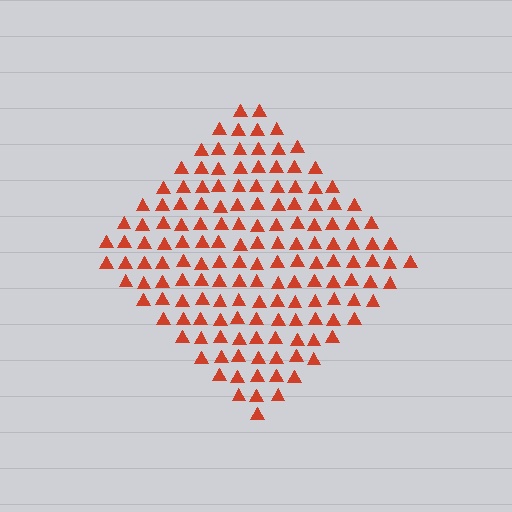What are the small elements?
The small elements are triangles.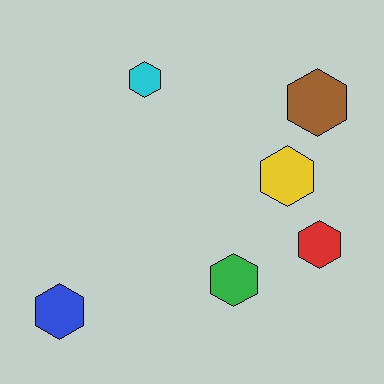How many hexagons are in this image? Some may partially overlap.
There are 6 hexagons.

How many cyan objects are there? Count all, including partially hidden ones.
There is 1 cyan object.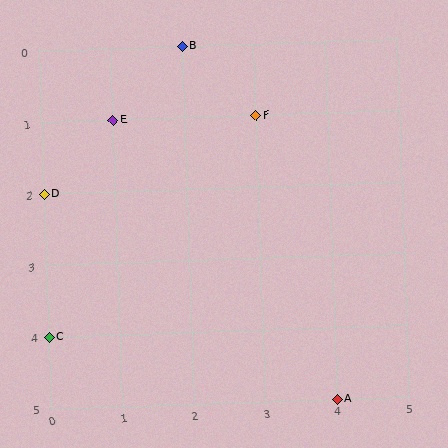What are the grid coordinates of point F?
Point F is at grid coordinates (3, 1).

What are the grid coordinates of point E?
Point E is at grid coordinates (1, 1).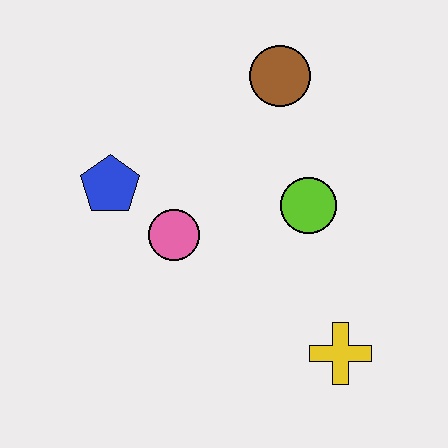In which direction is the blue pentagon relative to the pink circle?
The blue pentagon is to the left of the pink circle.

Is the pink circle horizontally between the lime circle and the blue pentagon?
Yes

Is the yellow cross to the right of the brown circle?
Yes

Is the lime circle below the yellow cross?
No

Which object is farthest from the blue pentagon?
The yellow cross is farthest from the blue pentagon.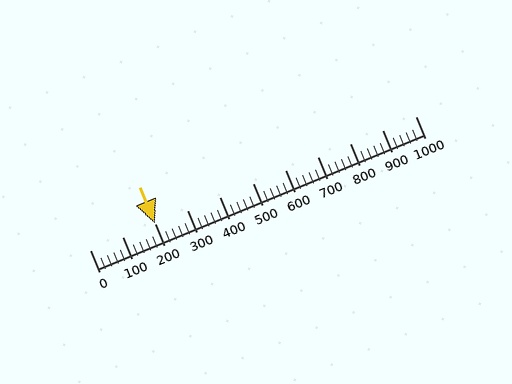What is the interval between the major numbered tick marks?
The major tick marks are spaced 100 units apart.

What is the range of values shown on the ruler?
The ruler shows values from 0 to 1000.